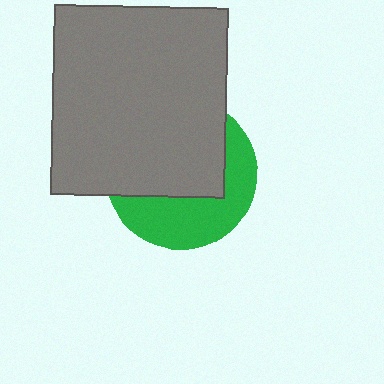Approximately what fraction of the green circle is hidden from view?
Roughly 58% of the green circle is hidden behind the gray rectangle.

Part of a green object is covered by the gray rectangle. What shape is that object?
It is a circle.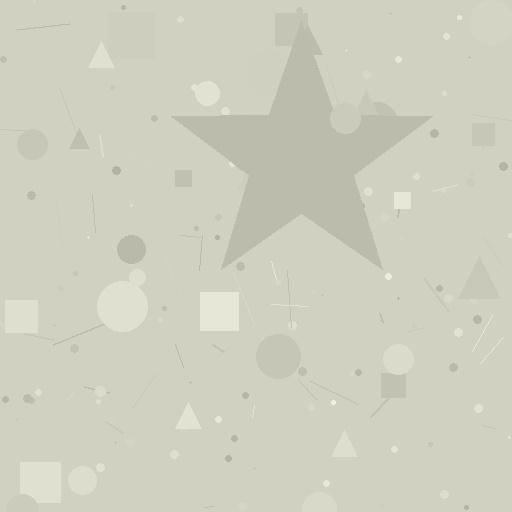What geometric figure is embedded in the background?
A star is embedded in the background.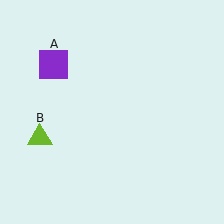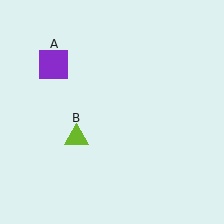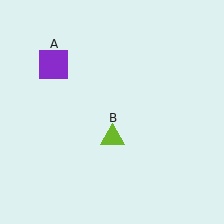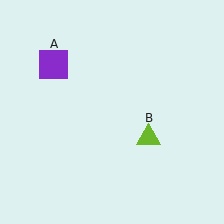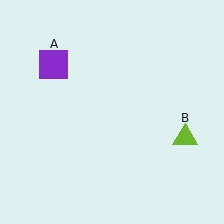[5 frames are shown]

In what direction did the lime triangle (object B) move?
The lime triangle (object B) moved right.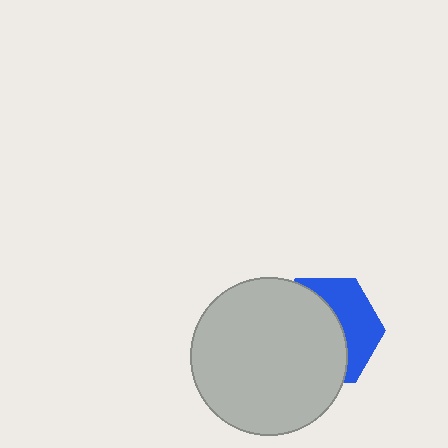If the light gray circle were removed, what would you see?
You would see the complete blue hexagon.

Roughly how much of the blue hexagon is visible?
A small part of it is visible (roughly 39%).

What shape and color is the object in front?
The object in front is a light gray circle.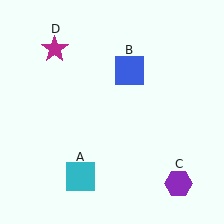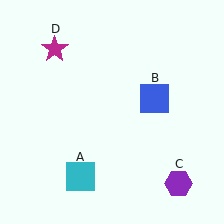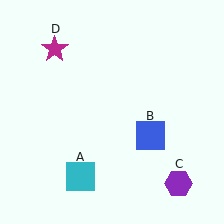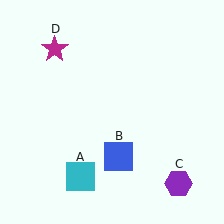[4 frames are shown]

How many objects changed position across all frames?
1 object changed position: blue square (object B).